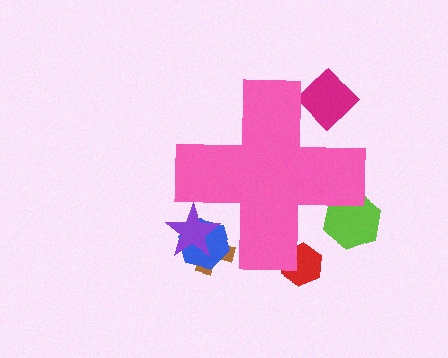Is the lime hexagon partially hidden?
Yes, the lime hexagon is partially hidden behind the pink cross.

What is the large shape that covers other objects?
A pink cross.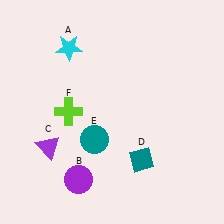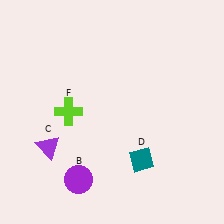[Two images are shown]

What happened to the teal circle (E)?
The teal circle (E) was removed in Image 2. It was in the bottom-left area of Image 1.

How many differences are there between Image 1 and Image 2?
There are 2 differences between the two images.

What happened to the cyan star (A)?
The cyan star (A) was removed in Image 2. It was in the top-left area of Image 1.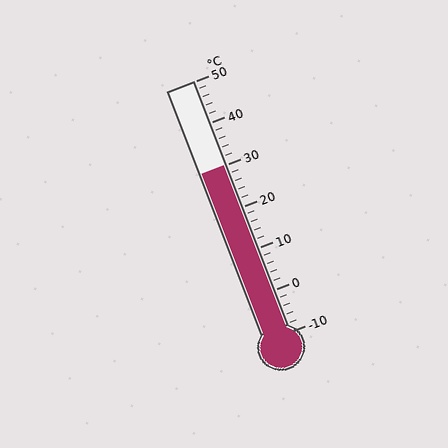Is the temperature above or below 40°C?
The temperature is below 40°C.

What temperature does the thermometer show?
The thermometer shows approximately 30°C.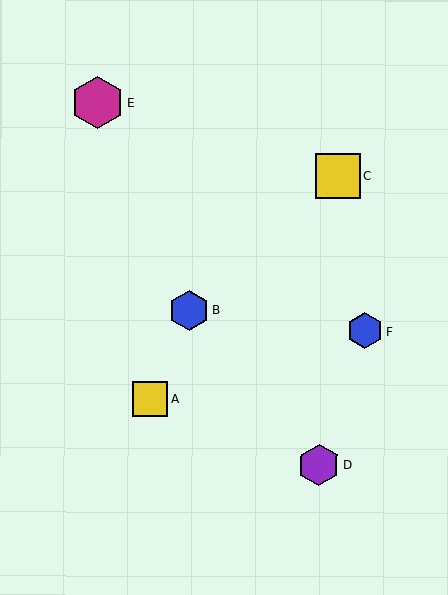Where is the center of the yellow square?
The center of the yellow square is at (150, 399).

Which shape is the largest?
The magenta hexagon (labeled E) is the largest.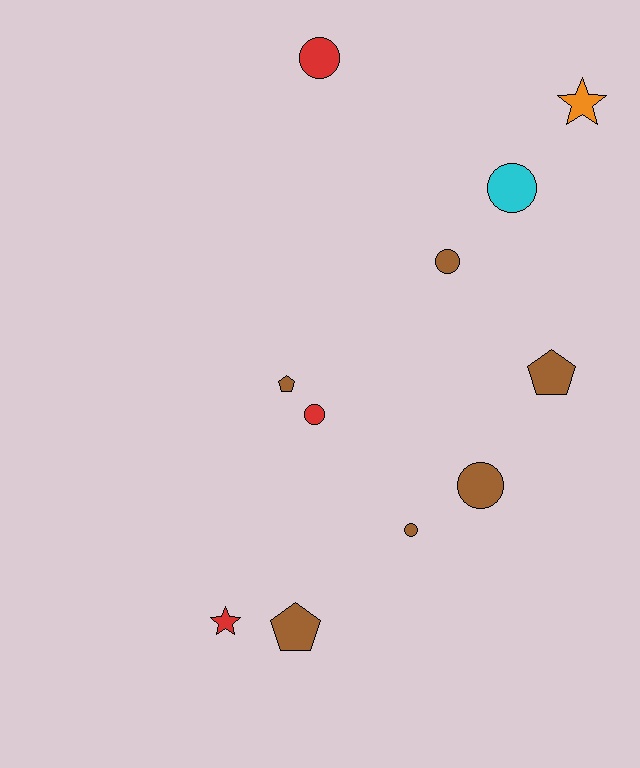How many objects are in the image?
There are 11 objects.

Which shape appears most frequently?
Circle, with 6 objects.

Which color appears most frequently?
Brown, with 6 objects.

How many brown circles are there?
There are 3 brown circles.